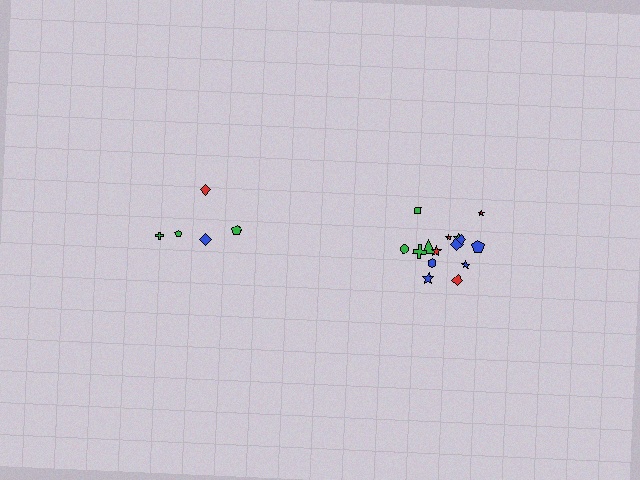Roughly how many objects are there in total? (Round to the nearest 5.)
Roughly 20 objects in total.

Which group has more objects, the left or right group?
The right group.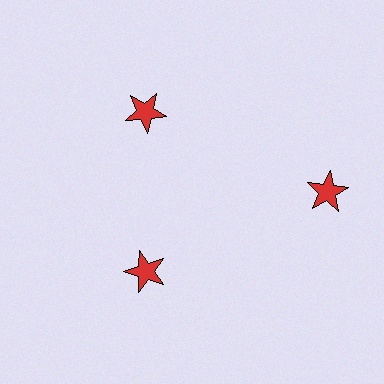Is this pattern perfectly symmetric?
No. The 3 red stars are arranged in a ring, but one element near the 3 o'clock position is pushed outward from the center, breaking the 3-fold rotational symmetry.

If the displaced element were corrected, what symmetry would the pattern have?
It would have 3-fold rotational symmetry — the pattern would map onto itself every 120 degrees.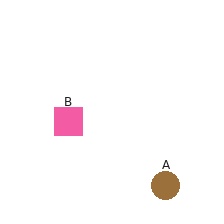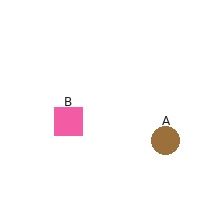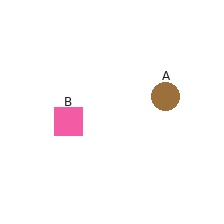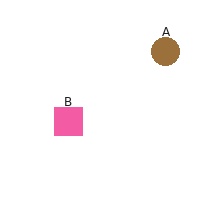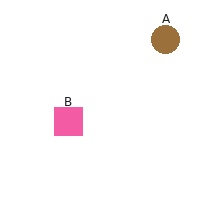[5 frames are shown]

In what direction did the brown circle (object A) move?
The brown circle (object A) moved up.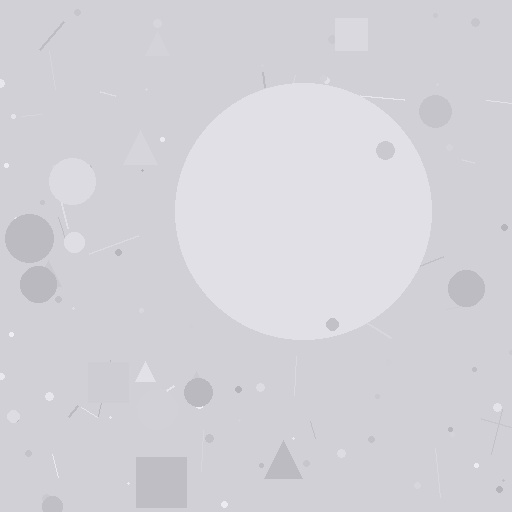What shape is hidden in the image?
A circle is hidden in the image.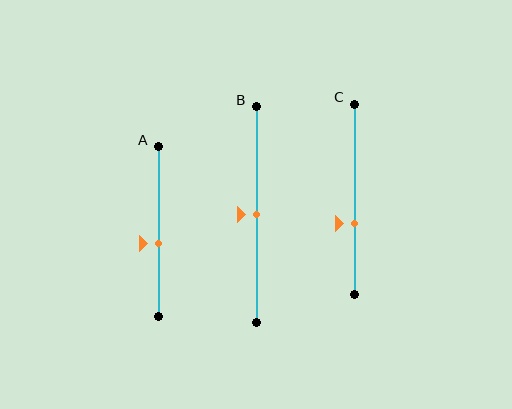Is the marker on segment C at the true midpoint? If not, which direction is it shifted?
No, the marker on segment C is shifted downward by about 12% of the segment length.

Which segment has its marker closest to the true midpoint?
Segment B has its marker closest to the true midpoint.